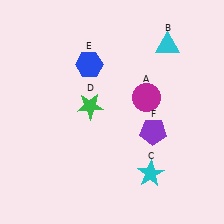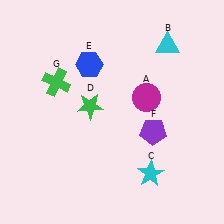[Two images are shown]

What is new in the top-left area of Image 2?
A green cross (G) was added in the top-left area of Image 2.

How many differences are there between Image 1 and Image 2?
There is 1 difference between the two images.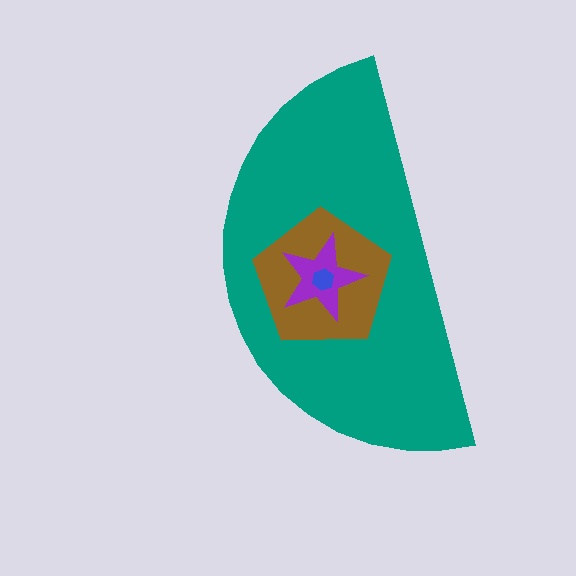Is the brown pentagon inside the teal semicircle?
Yes.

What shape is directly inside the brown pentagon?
The purple star.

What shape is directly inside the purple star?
The blue hexagon.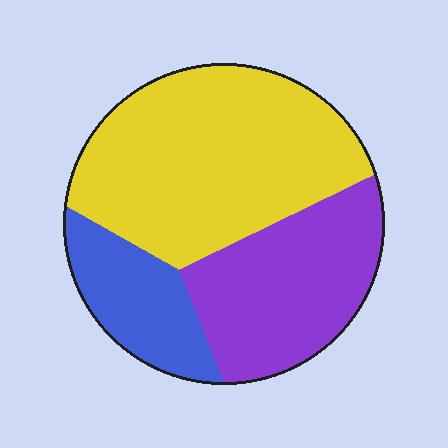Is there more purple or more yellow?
Yellow.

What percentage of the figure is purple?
Purple covers 32% of the figure.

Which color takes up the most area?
Yellow, at roughly 50%.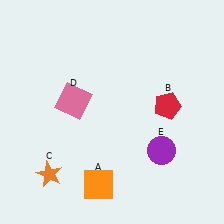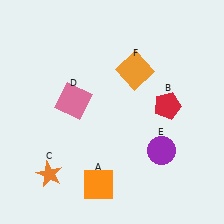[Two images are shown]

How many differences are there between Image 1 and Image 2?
There is 1 difference between the two images.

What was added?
An orange square (F) was added in Image 2.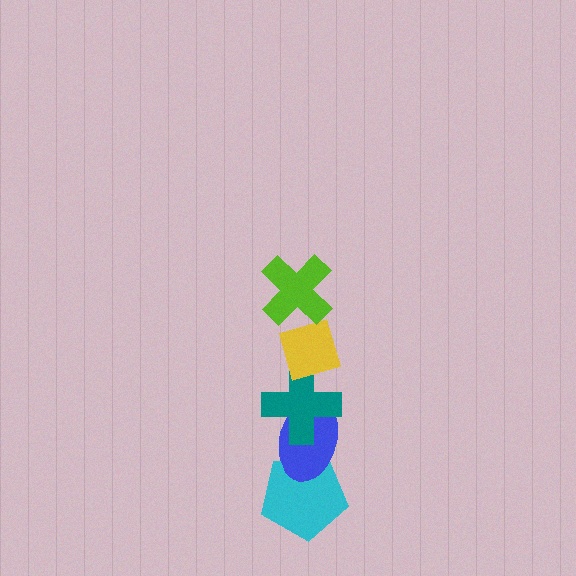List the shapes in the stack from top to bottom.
From top to bottom: the lime cross, the yellow diamond, the teal cross, the blue ellipse, the cyan pentagon.